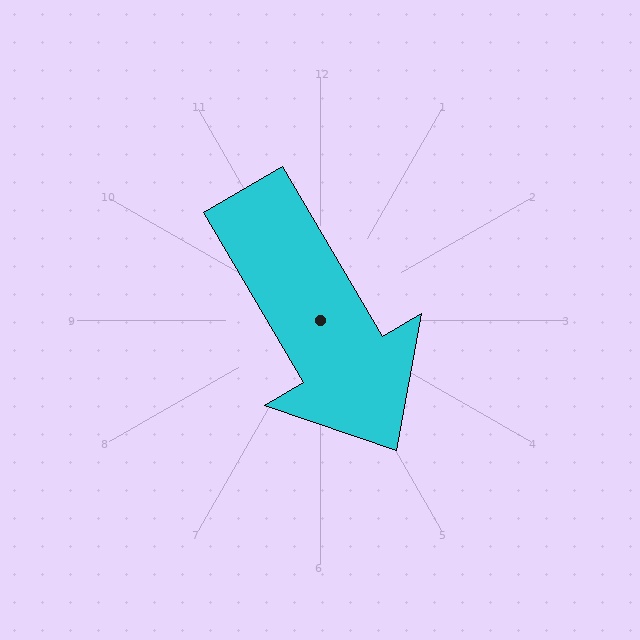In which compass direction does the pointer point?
Southeast.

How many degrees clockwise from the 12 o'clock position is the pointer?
Approximately 150 degrees.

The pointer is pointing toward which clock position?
Roughly 5 o'clock.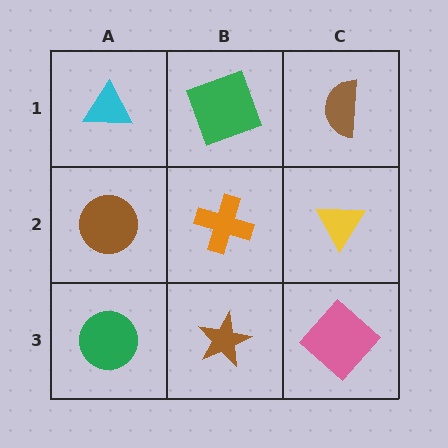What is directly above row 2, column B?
A green square.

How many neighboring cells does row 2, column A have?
3.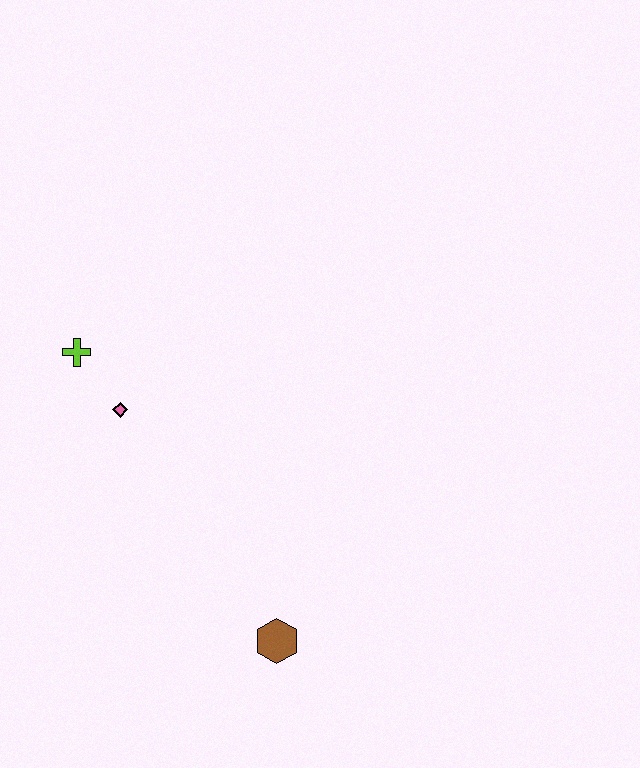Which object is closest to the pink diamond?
The lime cross is closest to the pink diamond.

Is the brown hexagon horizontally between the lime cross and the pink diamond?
No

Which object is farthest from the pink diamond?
The brown hexagon is farthest from the pink diamond.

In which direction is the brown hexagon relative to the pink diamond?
The brown hexagon is below the pink diamond.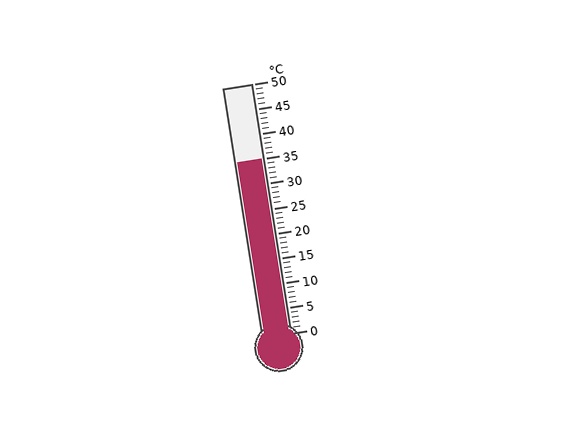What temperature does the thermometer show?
The thermometer shows approximately 35°C.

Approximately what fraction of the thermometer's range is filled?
The thermometer is filled to approximately 70% of its range.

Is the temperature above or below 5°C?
The temperature is above 5°C.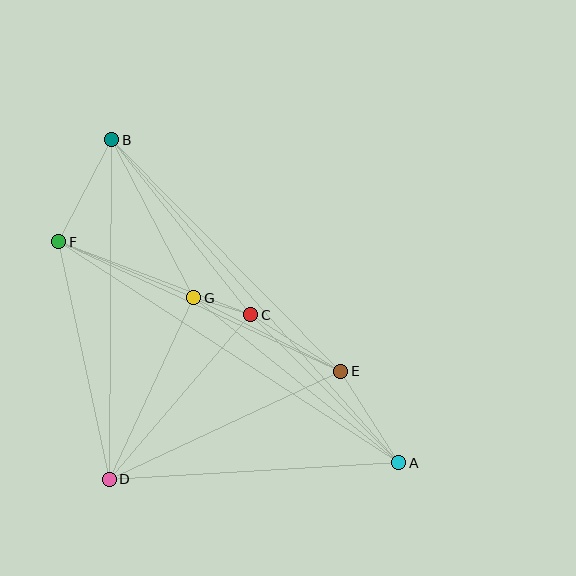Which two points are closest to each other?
Points C and G are closest to each other.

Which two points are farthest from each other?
Points A and B are farthest from each other.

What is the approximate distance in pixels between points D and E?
The distance between D and E is approximately 255 pixels.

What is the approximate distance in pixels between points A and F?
The distance between A and F is approximately 405 pixels.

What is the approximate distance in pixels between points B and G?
The distance between B and G is approximately 178 pixels.